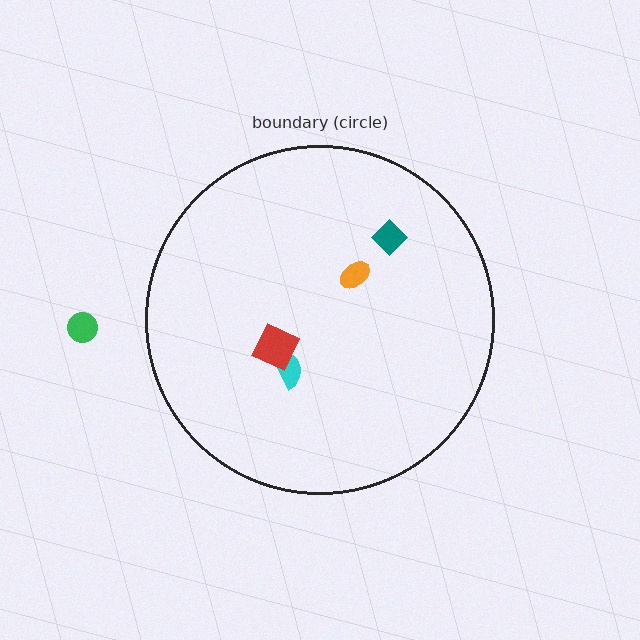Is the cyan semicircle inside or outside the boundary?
Inside.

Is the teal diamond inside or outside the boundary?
Inside.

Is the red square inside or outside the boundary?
Inside.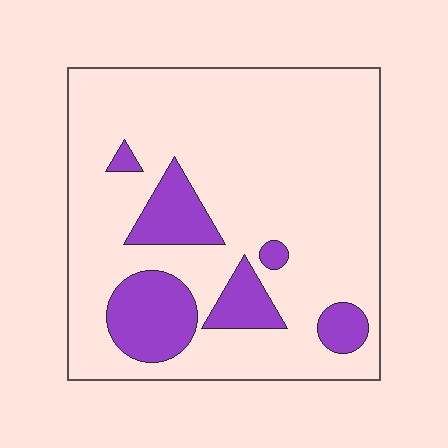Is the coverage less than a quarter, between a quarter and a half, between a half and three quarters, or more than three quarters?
Less than a quarter.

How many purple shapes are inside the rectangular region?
6.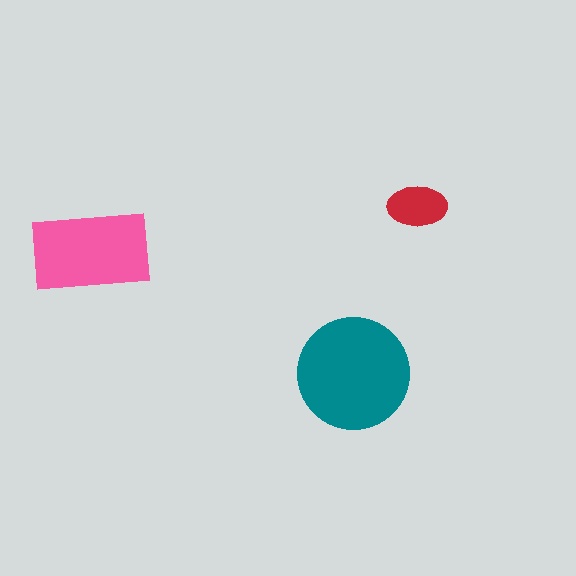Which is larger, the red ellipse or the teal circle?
The teal circle.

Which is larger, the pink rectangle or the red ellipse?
The pink rectangle.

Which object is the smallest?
The red ellipse.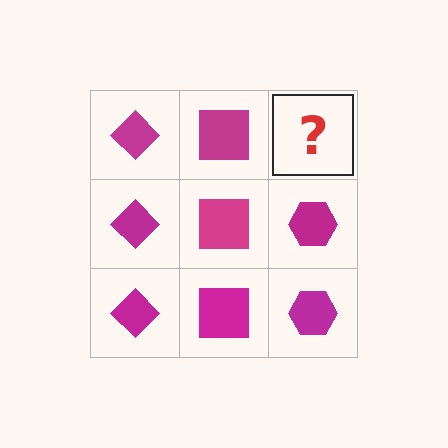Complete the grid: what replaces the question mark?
The question mark should be replaced with a magenta hexagon.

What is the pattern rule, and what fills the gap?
The rule is that each column has a consistent shape. The gap should be filled with a magenta hexagon.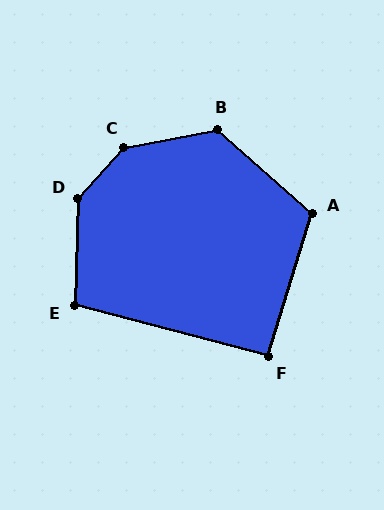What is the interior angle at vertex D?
Approximately 140 degrees (obtuse).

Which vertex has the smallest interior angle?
F, at approximately 92 degrees.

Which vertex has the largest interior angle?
C, at approximately 143 degrees.